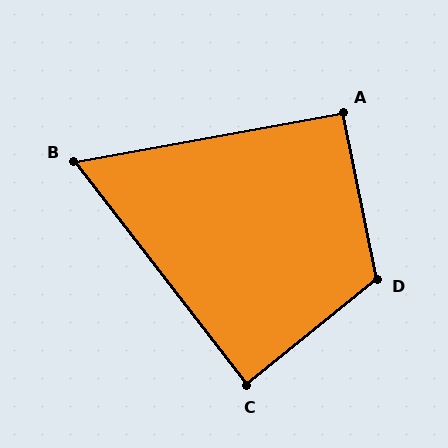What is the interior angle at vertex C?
Approximately 89 degrees (approximately right).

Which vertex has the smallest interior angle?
B, at approximately 62 degrees.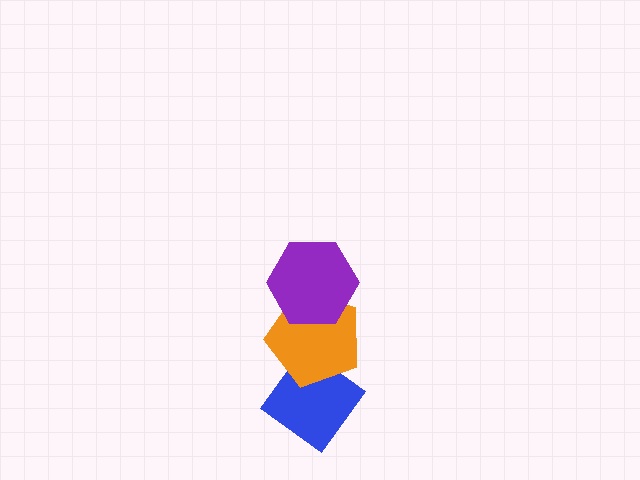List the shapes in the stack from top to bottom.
From top to bottom: the purple hexagon, the orange pentagon, the blue diamond.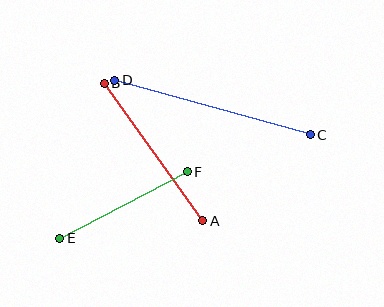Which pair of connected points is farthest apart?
Points C and D are farthest apart.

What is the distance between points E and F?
The distance is approximately 144 pixels.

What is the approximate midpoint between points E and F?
The midpoint is at approximately (123, 205) pixels.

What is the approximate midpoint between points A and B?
The midpoint is at approximately (154, 152) pixels.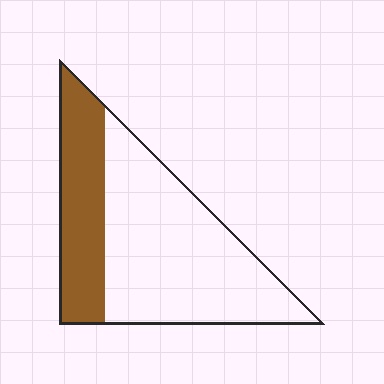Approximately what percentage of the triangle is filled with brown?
Approximately 30%.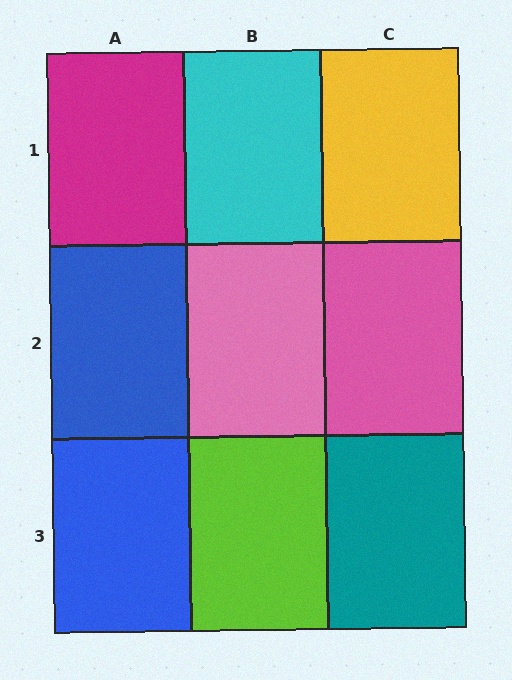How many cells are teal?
1 cell is teal.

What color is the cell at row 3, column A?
Blue.